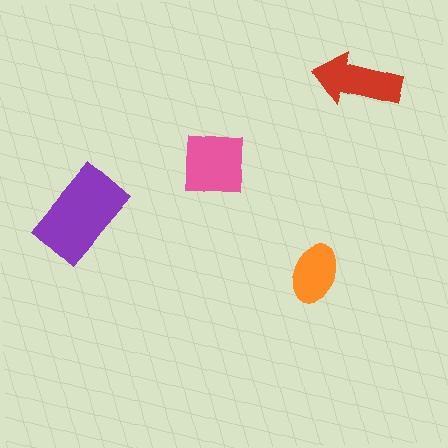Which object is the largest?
The purple rectangle.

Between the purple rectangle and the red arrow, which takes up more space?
The purple rectangle.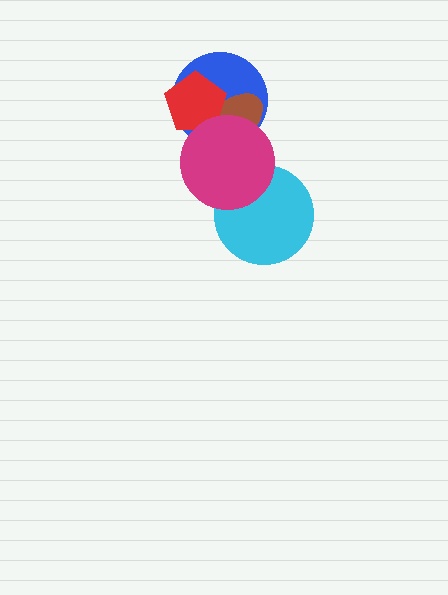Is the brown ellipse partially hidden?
Yes, it is partially covered by another shape.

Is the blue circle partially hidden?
Yes, it is partially covered by another shape.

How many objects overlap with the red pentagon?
3 objects overlap with the red pentagon.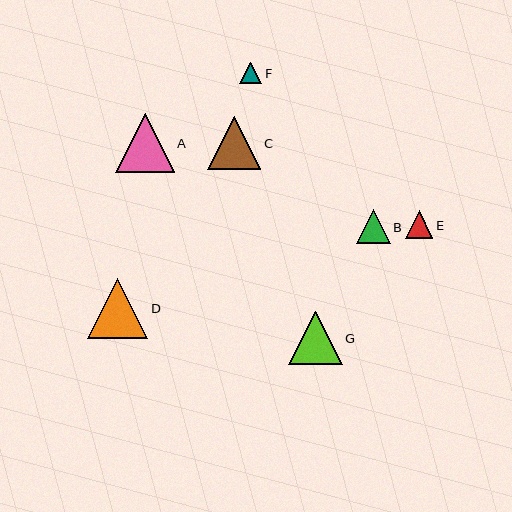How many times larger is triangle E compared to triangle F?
Triangle E is approximately 1.3 times the size of triangle F.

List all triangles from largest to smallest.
From largest to smallest: D, A, G, C, B, E, F.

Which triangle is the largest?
Triangle D is the largest with a size of approximately 60 pixels.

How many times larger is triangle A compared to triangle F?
Triangle A is approximately 2.7 times the size of triangle F.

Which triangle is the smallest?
Triangle F is the smallest with a size of approximately 22 pixels.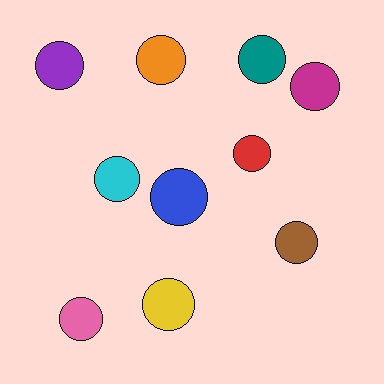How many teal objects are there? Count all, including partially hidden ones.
There is 1 teal object.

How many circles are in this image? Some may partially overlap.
There are 10 circles.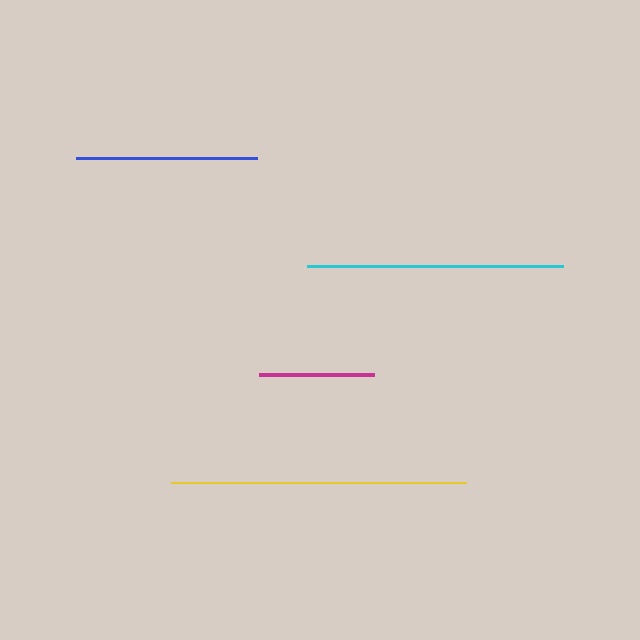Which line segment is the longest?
The yellow line is the longest at approximately 295 pixels.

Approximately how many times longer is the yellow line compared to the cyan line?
The yellow line is approximately 1.2 times the length of the cyan line.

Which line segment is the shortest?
The magenta line is the shortest at approximately 115 pixels.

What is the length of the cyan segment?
The cyan segment is approximately 256 pixels long.